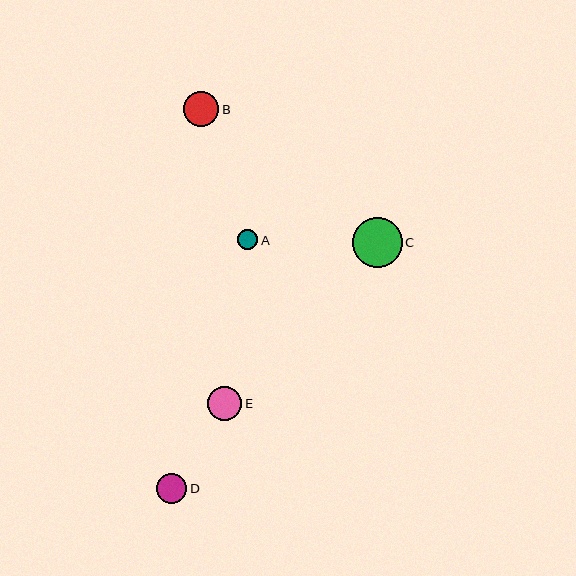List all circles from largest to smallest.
From largest to smallest: C, B, E, D, A.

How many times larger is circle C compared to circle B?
Circle C is approximately 1.5 times the size of circle B.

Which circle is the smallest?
Circle A is the smallest with a size of approximately 21 pixels.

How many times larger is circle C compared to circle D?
Circle C is approximately 1.7 times the size of circle D.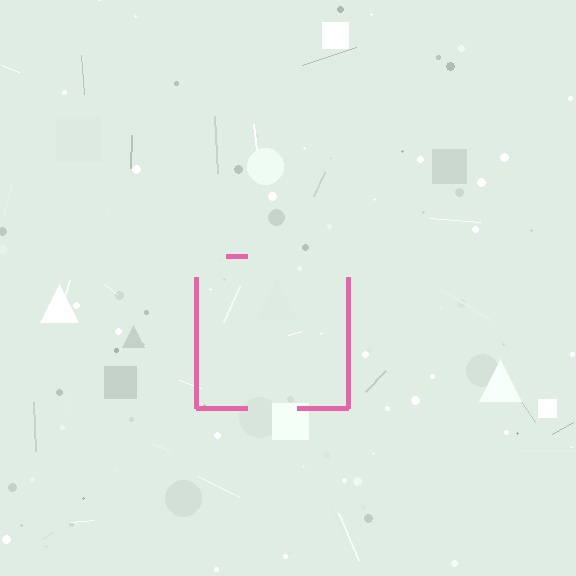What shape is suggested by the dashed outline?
The dashed outline suggests a square.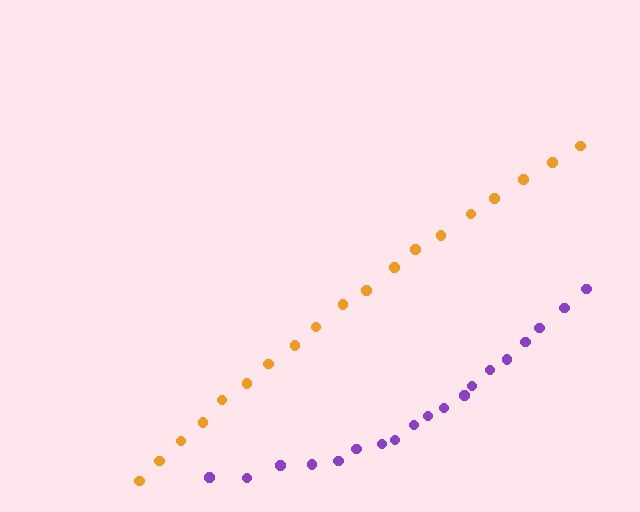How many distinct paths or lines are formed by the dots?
There are 2 distinct paths.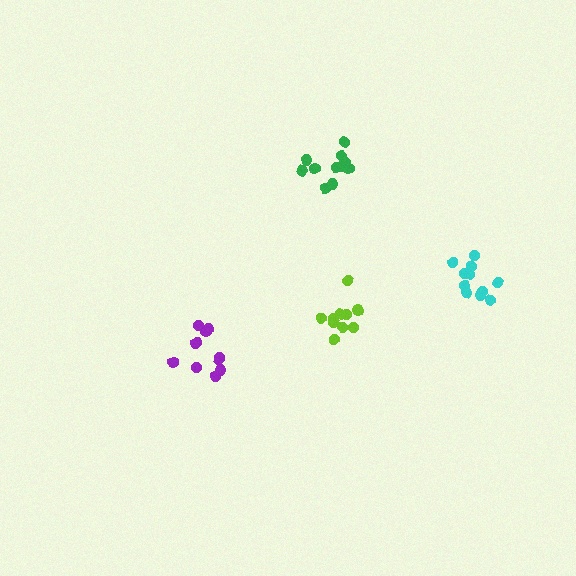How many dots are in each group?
Group 1: 11 dots, Group 2: 11 dots, Group 3: 11 dots, Group 4: 10 dots (43 total).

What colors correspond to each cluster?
The clusters are colored: green, purple, cyan, lime.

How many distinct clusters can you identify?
There are 4 distinct clusters.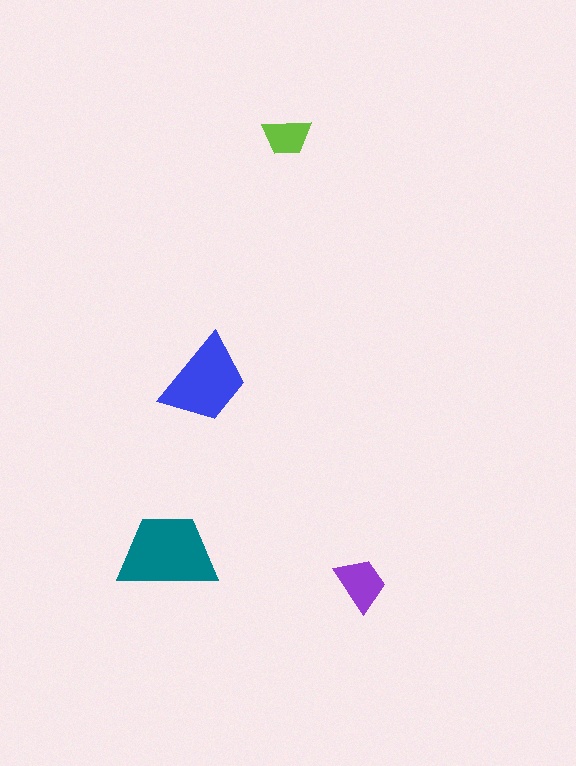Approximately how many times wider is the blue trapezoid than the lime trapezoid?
About 2 times wider.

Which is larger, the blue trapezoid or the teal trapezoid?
The teal one.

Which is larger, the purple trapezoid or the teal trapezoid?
The teal one.